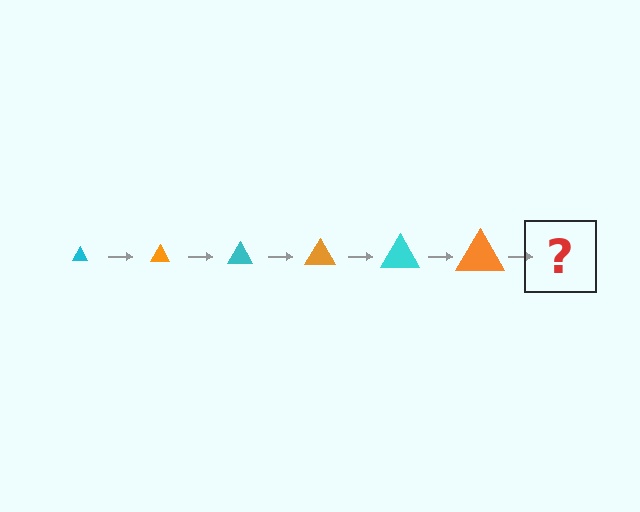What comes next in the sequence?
The next element should be a cyan triangle, larger than the previous one.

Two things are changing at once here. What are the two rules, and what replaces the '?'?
The two rules are that the triangle grows larger each step and the color cycles through cyan and orange. The '?' should be a cyan triangle, larger than the previous one.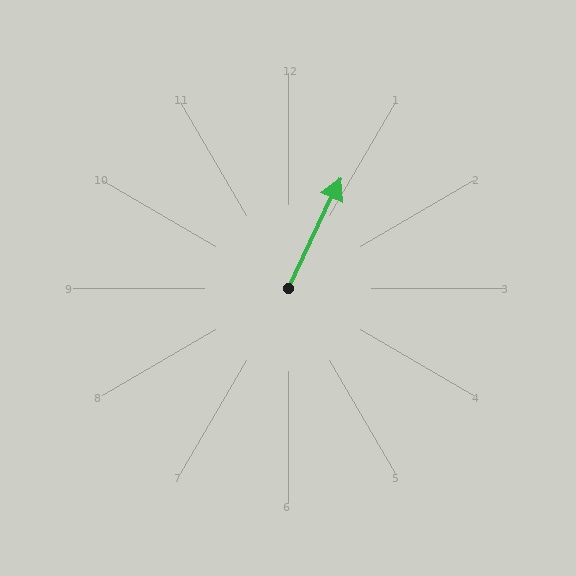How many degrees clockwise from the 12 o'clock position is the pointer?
Approximately 26 degrees.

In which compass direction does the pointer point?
Northeast.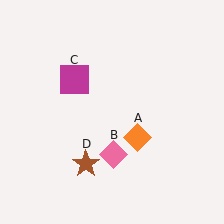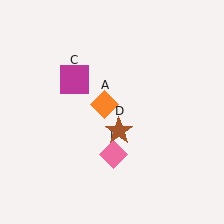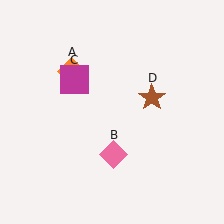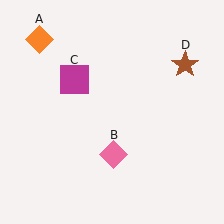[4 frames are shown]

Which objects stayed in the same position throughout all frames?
Pink diamond (object B) and magenta square (object C) remained stationary.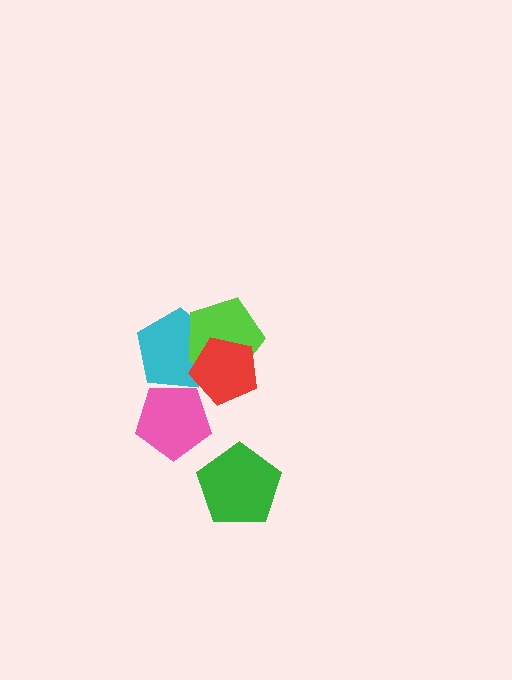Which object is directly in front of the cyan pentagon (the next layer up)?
The pink pentagon is directly in front of the cyan pentagon.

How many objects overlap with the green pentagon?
0 objects overlap with the green pentagon.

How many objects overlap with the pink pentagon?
1 object overlaps with the pink pentagon.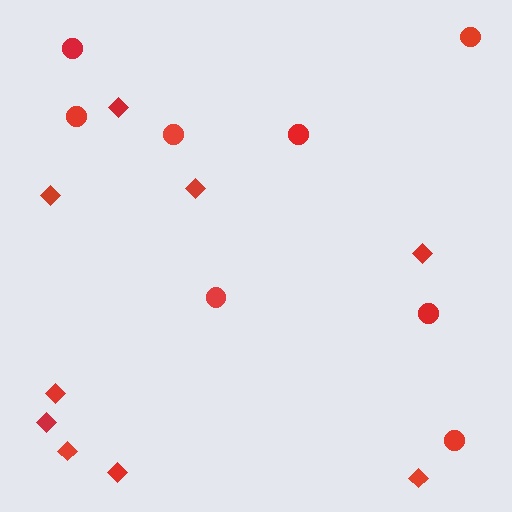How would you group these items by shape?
There are 2 groups: one group of circles (8) and one group of diamonds (9).